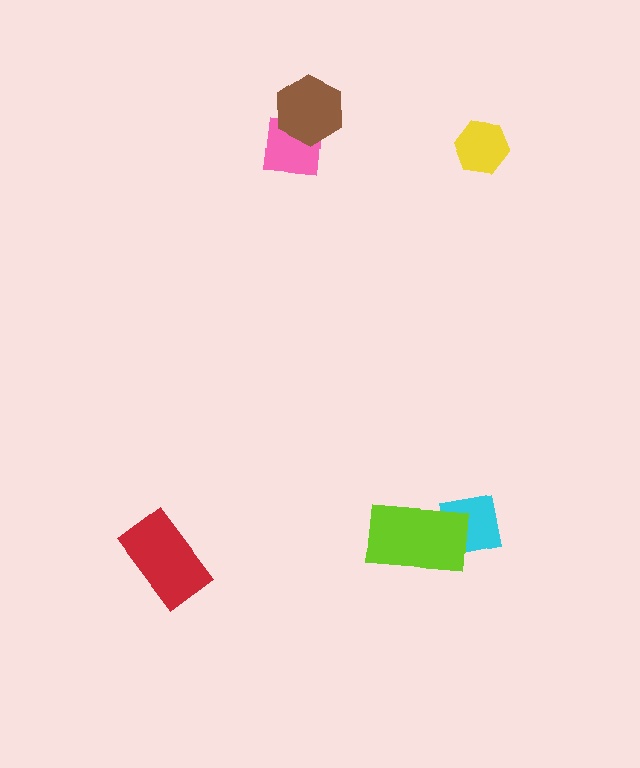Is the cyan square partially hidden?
Yes, it is partially covered by another shape.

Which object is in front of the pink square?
The brown hexagon is in front of the pink square.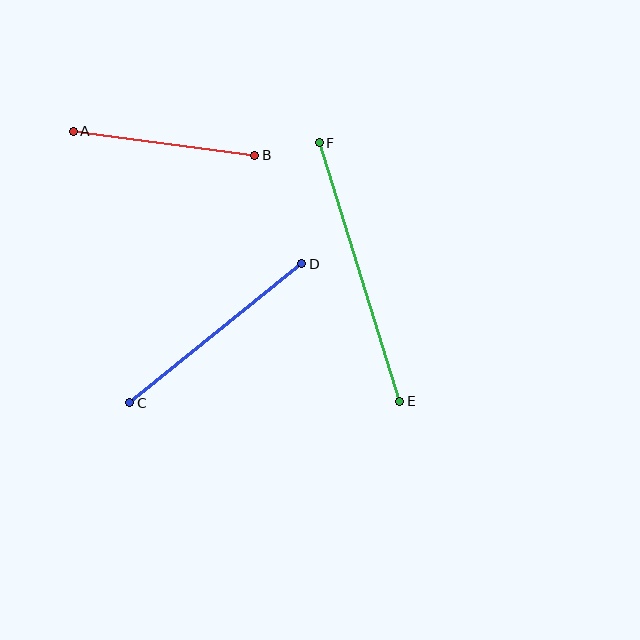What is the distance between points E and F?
The distance is approximately 271 pixels.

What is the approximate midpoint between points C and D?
The midpoint is at approximately (216, 333) pixels.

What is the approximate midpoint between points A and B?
The midpoint is at approximately (164, 143) pixels.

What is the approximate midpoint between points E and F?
The midpoint is at approximately (359, 272) pixels.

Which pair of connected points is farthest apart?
Points E and F are farthest apart.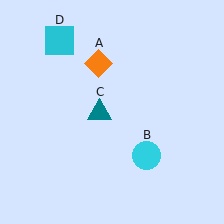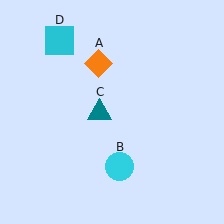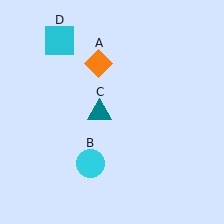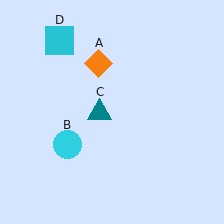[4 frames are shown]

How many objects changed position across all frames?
1 object changed position: cyan circle (object B).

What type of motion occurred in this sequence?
The cyan circle (object B) rotated clockwise around the center of the scene.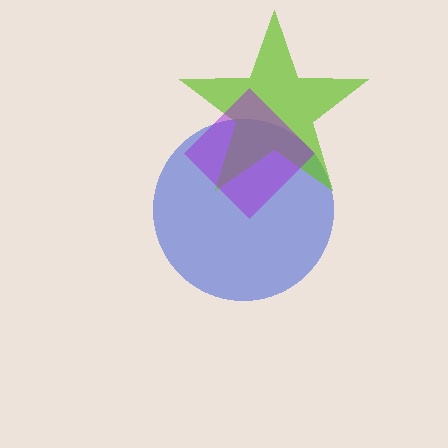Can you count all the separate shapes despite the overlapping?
Yes, there are 3 separate shapes.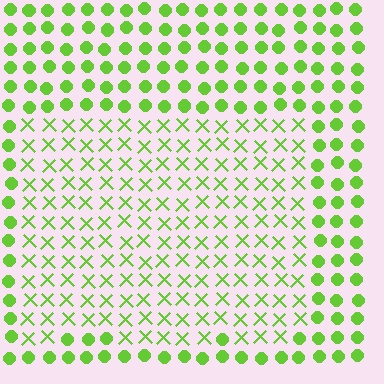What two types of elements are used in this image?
The image uses X marks inside the rectangle region and circles outside it.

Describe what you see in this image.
The image is filled with small lime elements arranged in a uniform grid. A rectangle-shaped region contains X marks, while the surrounding area contains circles. The boundary is defined purely by the change in element shape.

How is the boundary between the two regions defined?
The boundary is defined by a change in element shape: X marks inside vs. circles outside. All elements share the same color and spacing.